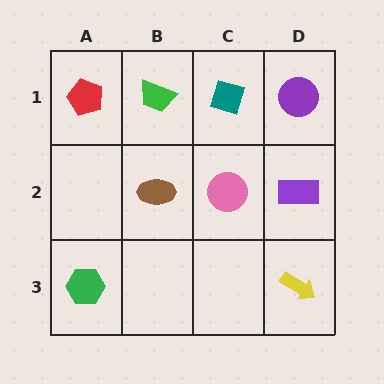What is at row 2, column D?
A purple rectangle.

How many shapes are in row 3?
2 shapes.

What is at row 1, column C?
A teal diamond.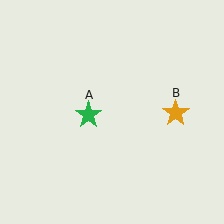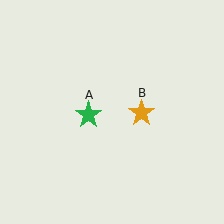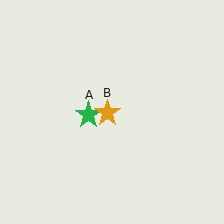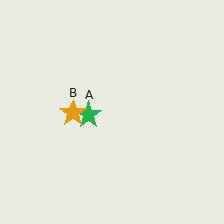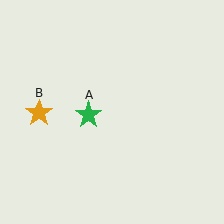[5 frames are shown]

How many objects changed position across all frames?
1 object changed position: orange star (object B).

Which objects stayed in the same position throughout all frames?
Green star (object A) remained stationary.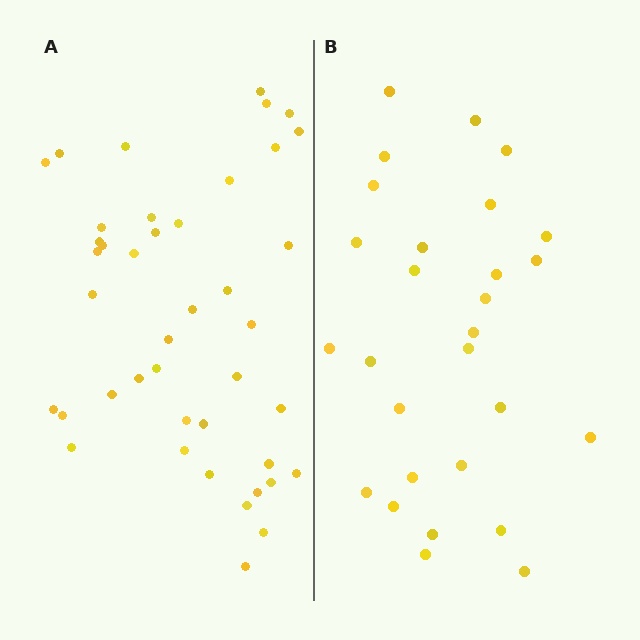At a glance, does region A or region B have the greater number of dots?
Region A (the left region) has more dots.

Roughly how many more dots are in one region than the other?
Region A has approximately 15 more dots than region B.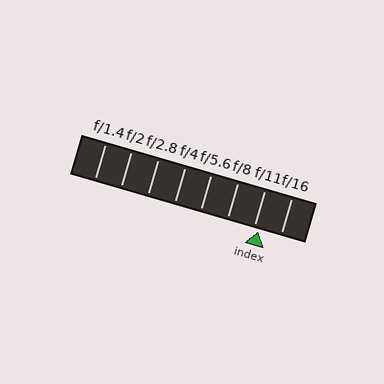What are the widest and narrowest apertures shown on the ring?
The widest aperture shown is f/1.4 and the narrowest is f/16.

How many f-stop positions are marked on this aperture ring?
There are 8 f-stop positions marked.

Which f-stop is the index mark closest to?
The index mark is closest to f/11.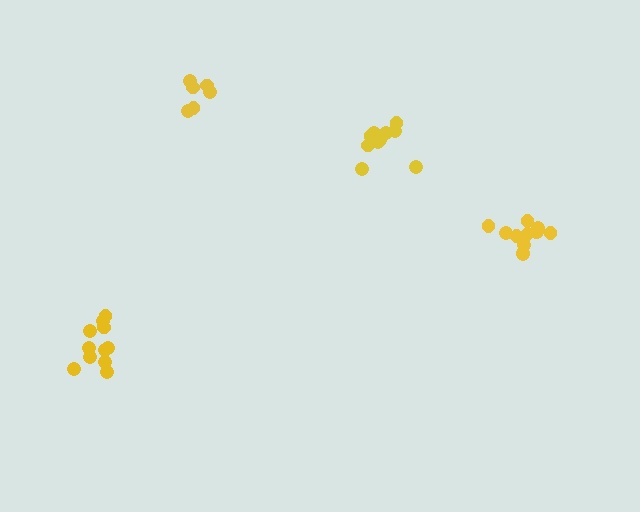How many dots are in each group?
Group 1: 6 dots, Group 2: 10 dots, Group 3: 12 dots, Group 4: 11 dots (39 total).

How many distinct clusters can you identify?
There are 4 distinct clusters.